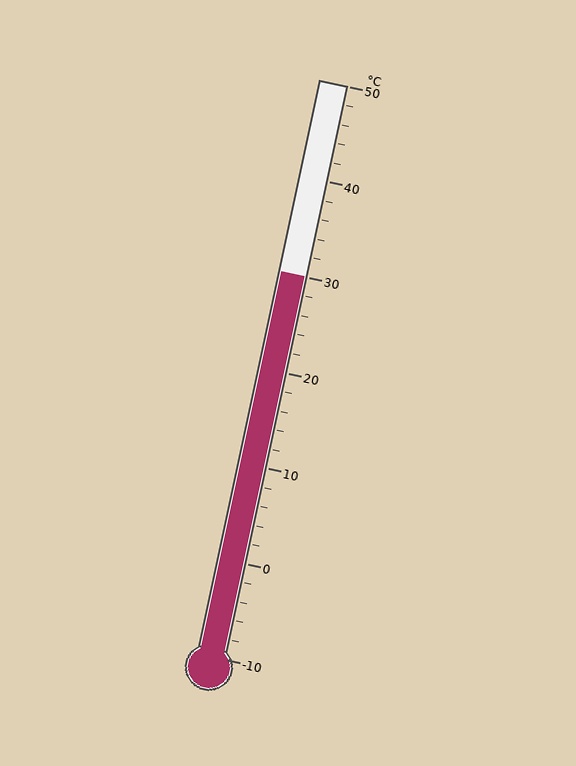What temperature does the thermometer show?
The thermometer shows approximately 30°C.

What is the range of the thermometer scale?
The thermometer scale ranges from -10°C to 50°C.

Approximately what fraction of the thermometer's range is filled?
The thermometer is filled to approximately 65% of its range.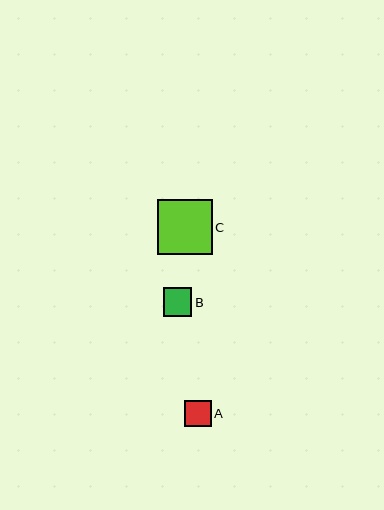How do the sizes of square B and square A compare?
Square B and square A are approximately the same size.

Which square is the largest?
Square C is the largest with a size of approximately 55 pixels.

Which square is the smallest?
Square A is the smallest with a size of approximately 26 pixels.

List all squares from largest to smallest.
From largest to smallest: C, B, A.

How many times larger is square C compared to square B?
Square C is approximately 1.9 times the size of square B.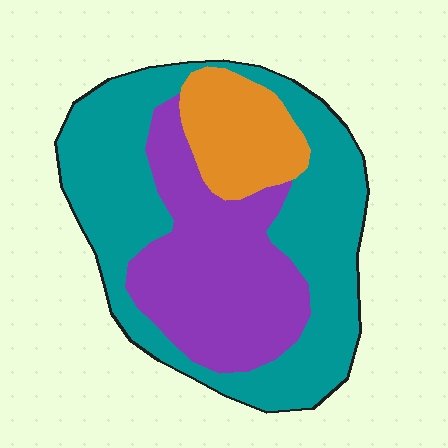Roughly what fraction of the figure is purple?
Purple takes up between a sixth and a third of the figure.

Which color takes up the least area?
Orange, at roughly 15%.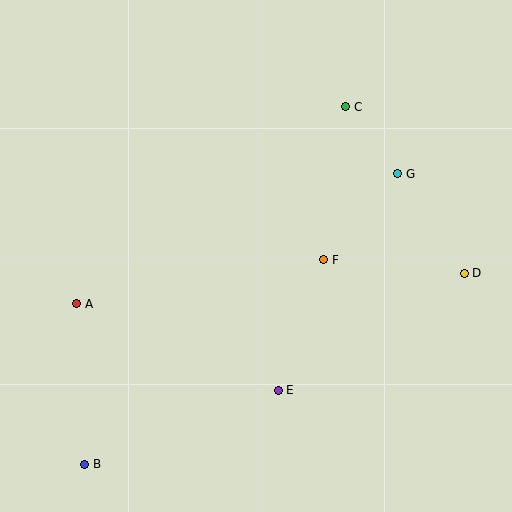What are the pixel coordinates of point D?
Point D is at (464, 273).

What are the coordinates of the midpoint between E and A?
The midpoint between E and A is at (177, 347).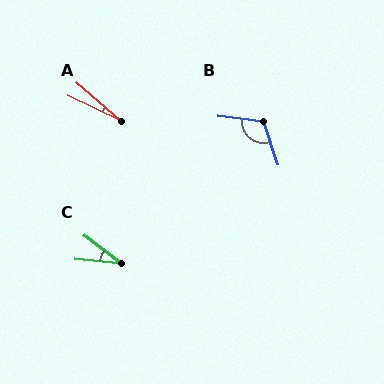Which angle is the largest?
B, at approximately 115 degrees.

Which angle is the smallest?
A, at approximately 15 degrees.